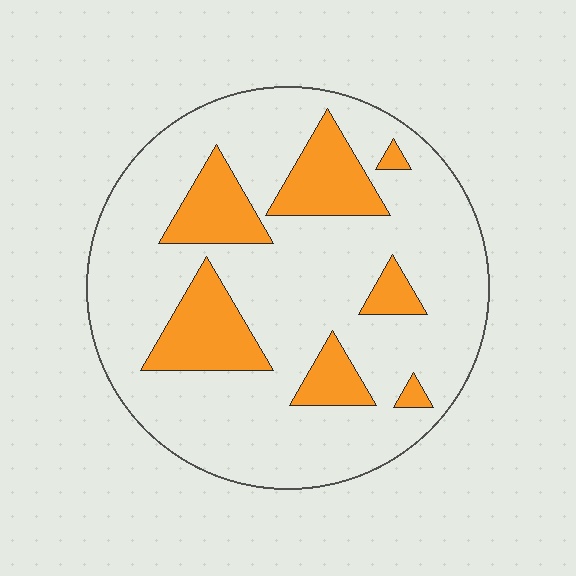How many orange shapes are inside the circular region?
7.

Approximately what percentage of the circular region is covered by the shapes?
Approximately 20%.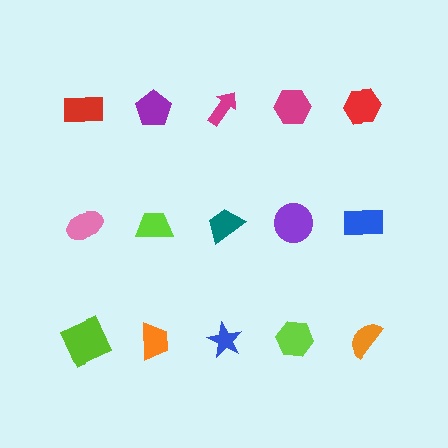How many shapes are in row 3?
5 shapes.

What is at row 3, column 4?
A lime hexagon.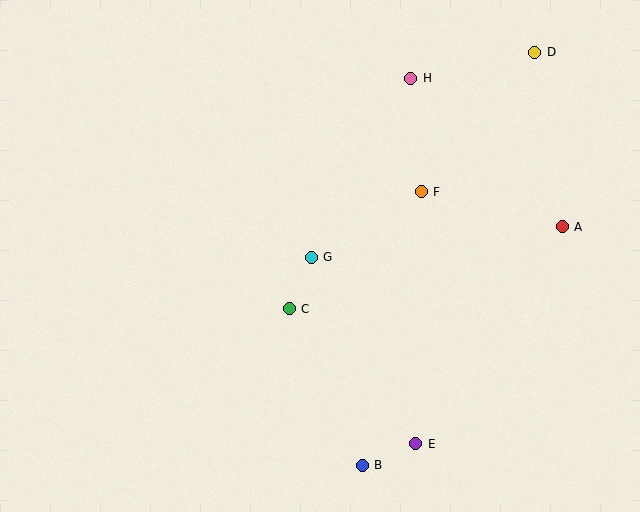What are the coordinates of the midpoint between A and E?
The midpoint between A and E is at (489, 335).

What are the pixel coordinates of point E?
Point E is at (416, 444).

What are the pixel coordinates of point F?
Point F is at (421, 192).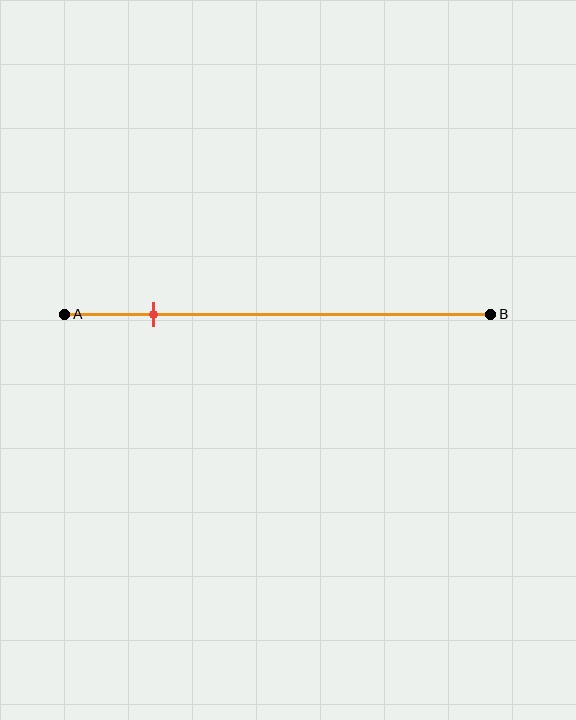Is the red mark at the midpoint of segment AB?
No, the mark is at about 20% from A, not at the 50% midpoint.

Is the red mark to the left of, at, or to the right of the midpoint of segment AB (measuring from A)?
The red mark is to the left of the midpoint of segment AB.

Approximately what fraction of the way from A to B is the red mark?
The red mark is approximately 20% of the way from A to B.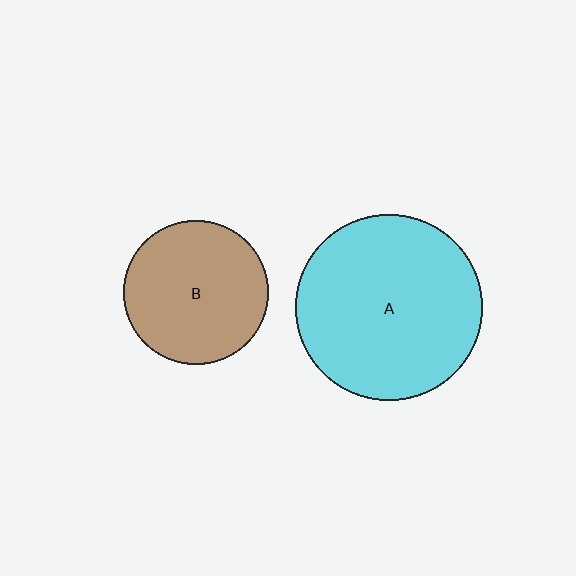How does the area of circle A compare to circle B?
Approximately 1.7 times.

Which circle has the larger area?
Circle A (cyan).